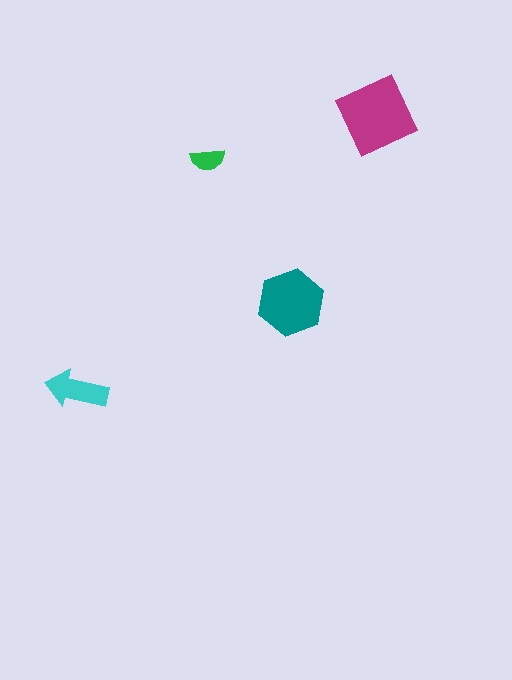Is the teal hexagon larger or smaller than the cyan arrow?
Larger.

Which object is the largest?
The magenta diamond.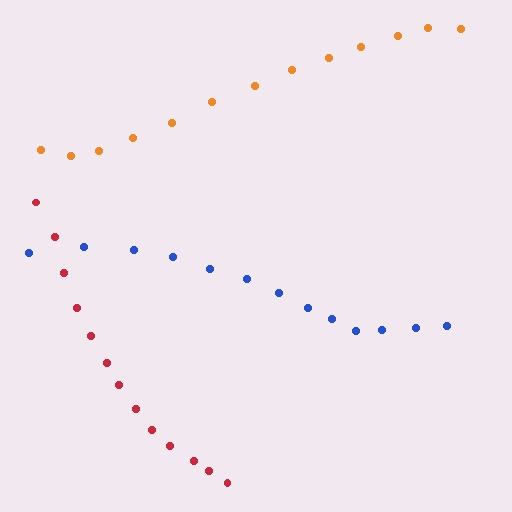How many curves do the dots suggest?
There are 3 distinct paths.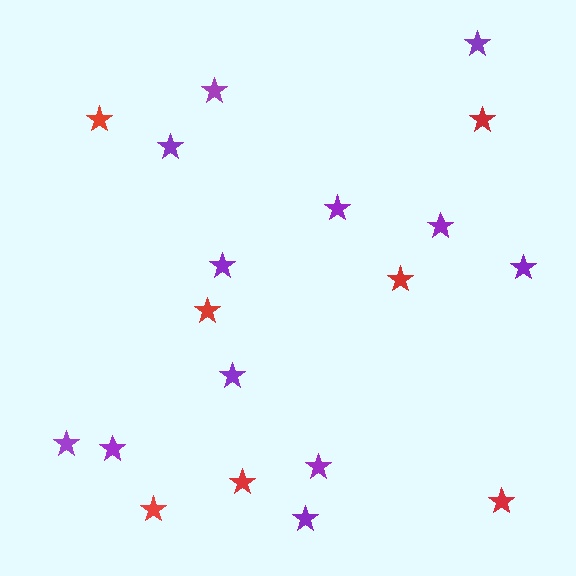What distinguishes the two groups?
There are 2 groups: one group of red stars (7) and one group of purple stars (12).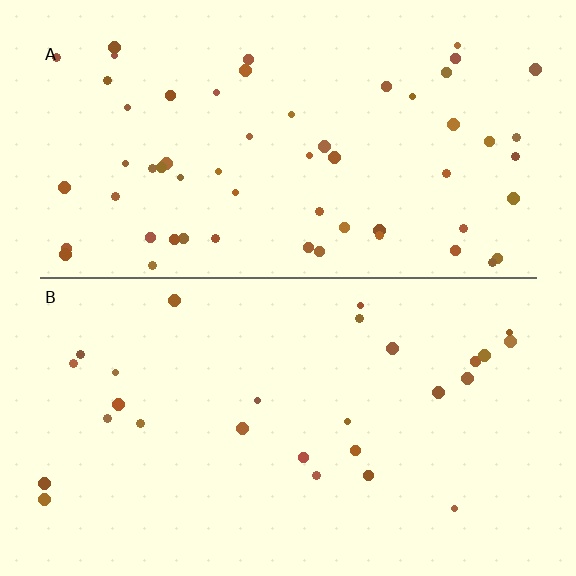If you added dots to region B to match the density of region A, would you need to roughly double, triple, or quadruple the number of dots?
Approximately double.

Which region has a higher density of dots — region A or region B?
A (the top).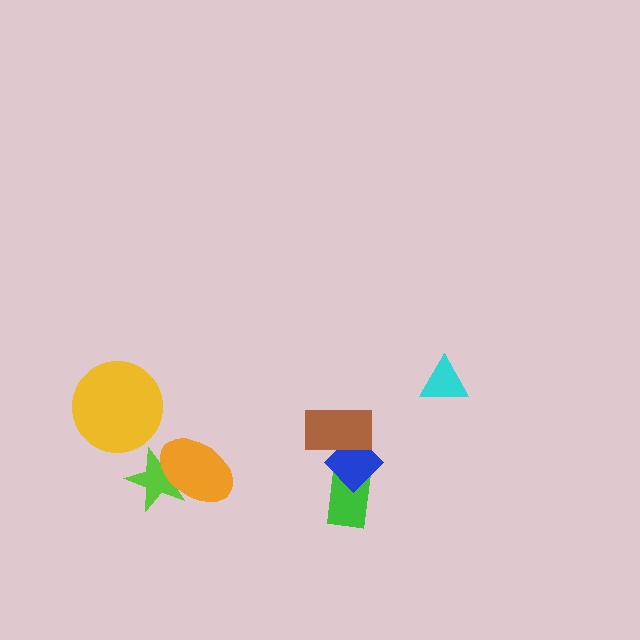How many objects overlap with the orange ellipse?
1 object overlaps with the orange ellipse.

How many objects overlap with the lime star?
1 object overlaps with the lime star.